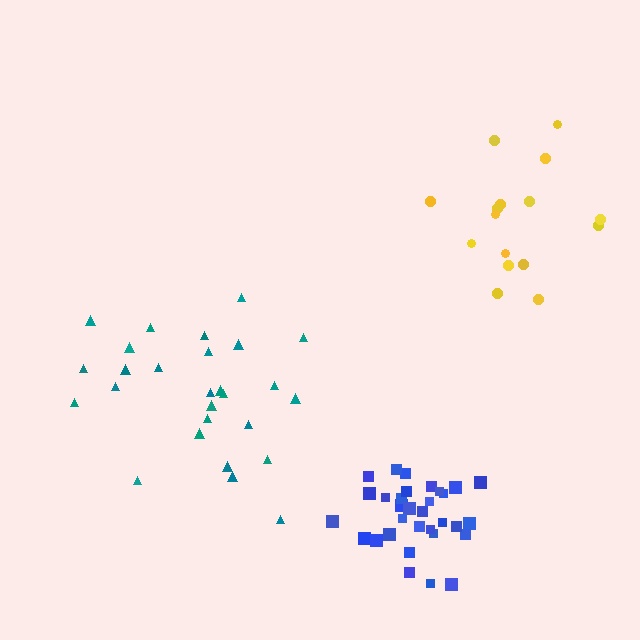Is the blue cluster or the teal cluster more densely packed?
Blue.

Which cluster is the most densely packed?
Blue.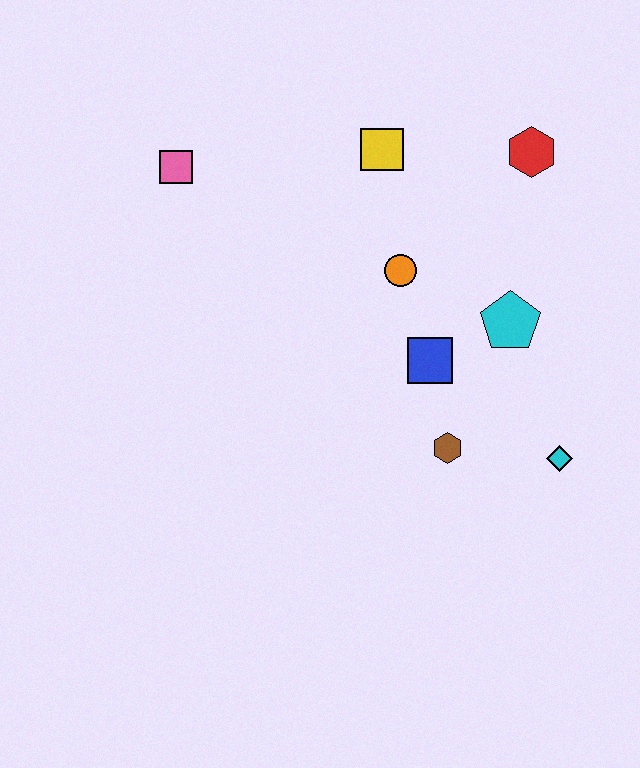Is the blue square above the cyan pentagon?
No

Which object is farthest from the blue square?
The pink square is farthest from the blue square.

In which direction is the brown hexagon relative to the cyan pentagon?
The brown hexagon is below the cyan pentagon.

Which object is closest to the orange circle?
The blue square is closest to the orange circle.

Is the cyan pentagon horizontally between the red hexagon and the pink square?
Yes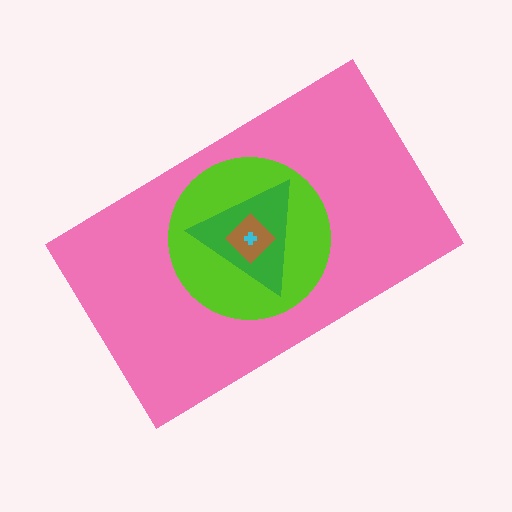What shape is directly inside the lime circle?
The green triangle.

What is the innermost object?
The cyan cross.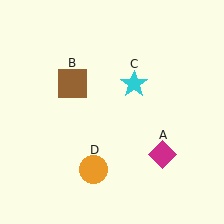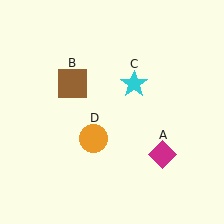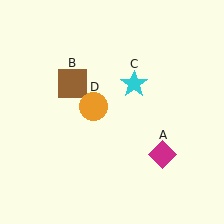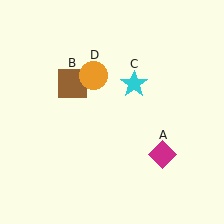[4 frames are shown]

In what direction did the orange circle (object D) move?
The orange circle (object D) moved up.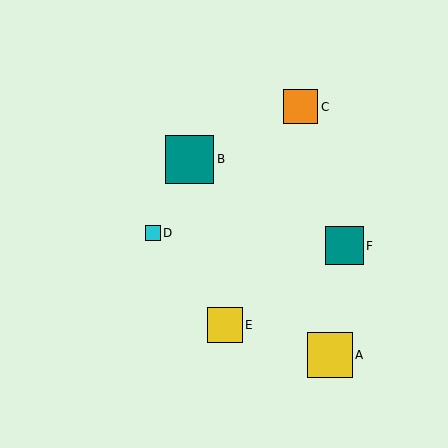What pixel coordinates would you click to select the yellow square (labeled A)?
Click at (330, 355) to select the yellow square A.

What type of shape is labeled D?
Shape D is a cyan square.